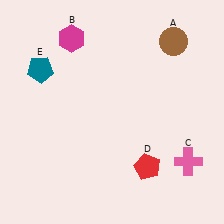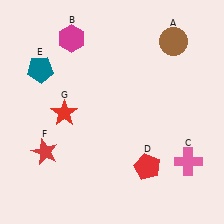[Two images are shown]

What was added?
A red star (F), a red star (G) were added in Image 2.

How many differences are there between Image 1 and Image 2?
There are 2 differences between the two images.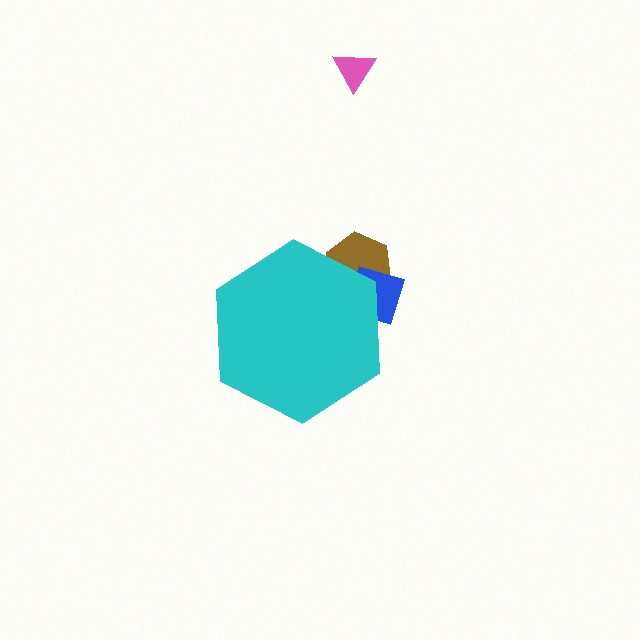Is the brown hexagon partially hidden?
Yes, the brown hexagon is partially hidden behind the cyan hexagon.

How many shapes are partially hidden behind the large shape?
2 shapes are partially hidden.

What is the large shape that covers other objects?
A cyan hexagon.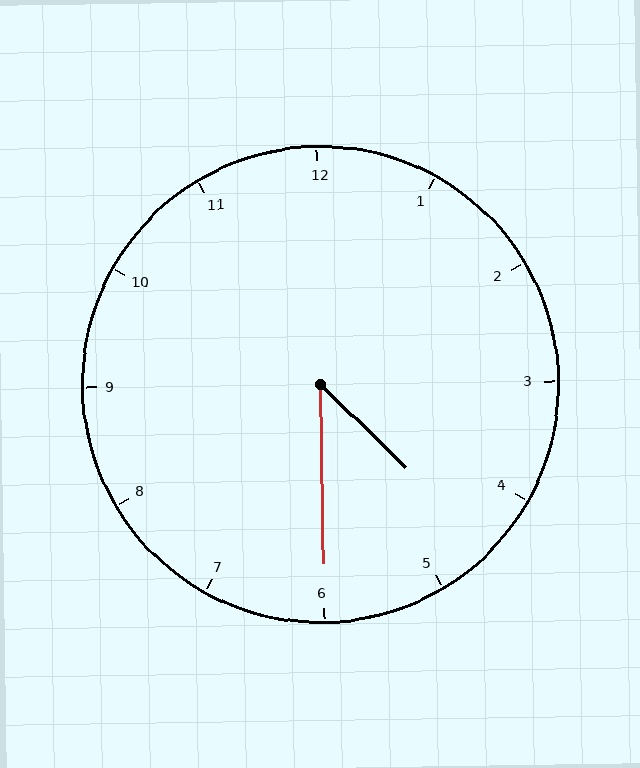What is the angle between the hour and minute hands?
Approximately 45 degrees.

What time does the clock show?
4:30.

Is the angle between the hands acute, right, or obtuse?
It is acute.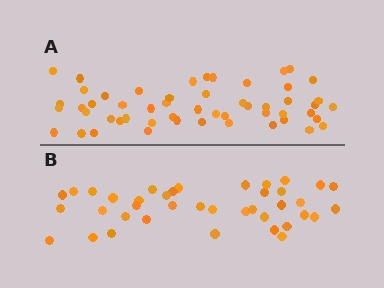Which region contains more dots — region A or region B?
Region A (the top region) has more dots.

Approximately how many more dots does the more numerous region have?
Region A has approximately 15 more dots than region B.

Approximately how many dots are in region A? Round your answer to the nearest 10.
About 50 dots. (The exact count is 53, which rounds to 50.)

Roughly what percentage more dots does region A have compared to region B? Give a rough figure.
About 35% more.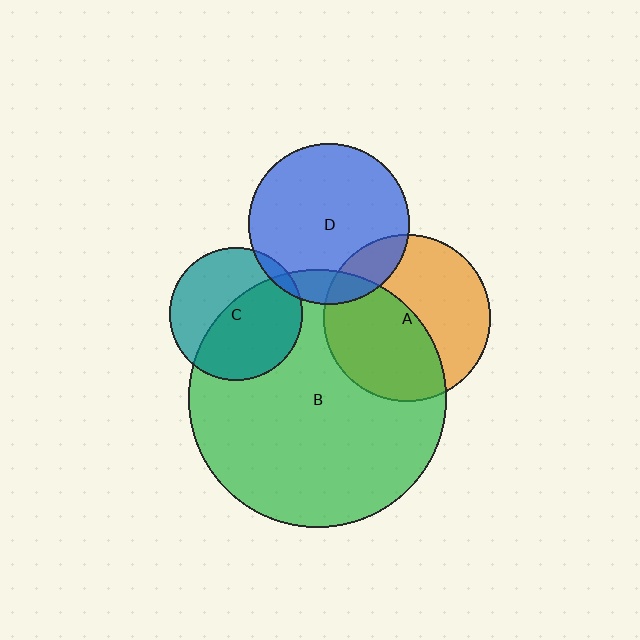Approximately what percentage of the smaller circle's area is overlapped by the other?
Approximately 55%.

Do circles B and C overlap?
Yes.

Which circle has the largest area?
Circle B (green).